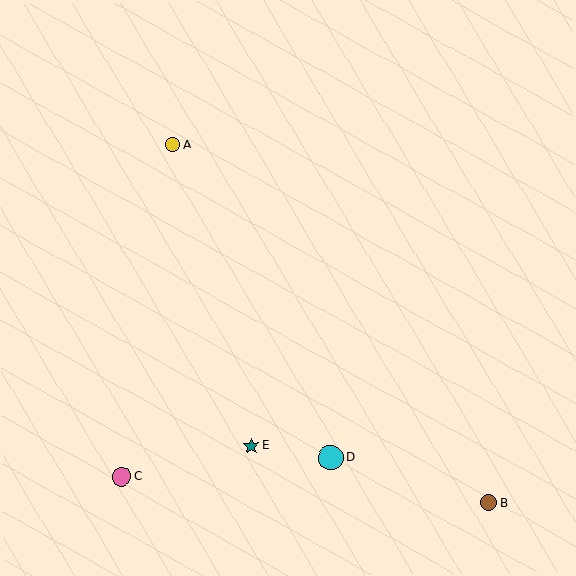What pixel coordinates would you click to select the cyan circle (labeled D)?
Click at (331, 458) to select the cyan circle D.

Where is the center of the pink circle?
The center of the pink circle is at (121, 476).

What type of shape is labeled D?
Shape D is a cyan circle.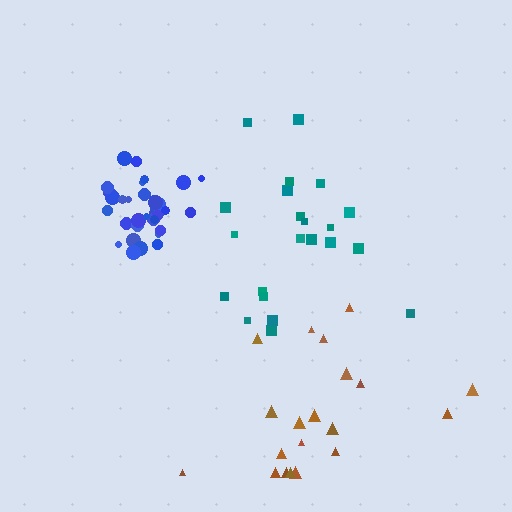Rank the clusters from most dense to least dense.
blue, teal, brown.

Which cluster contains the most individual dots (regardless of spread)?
Blue (35).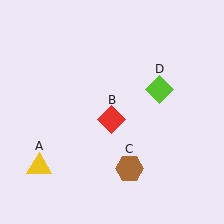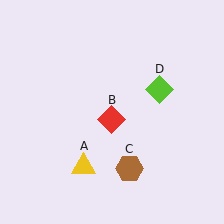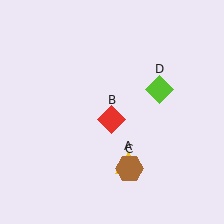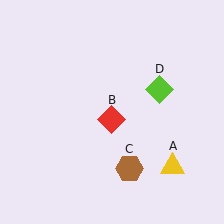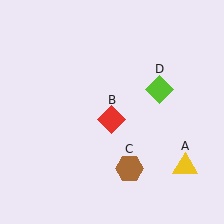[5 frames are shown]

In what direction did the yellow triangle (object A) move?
The yellow triangle (object A) moved right.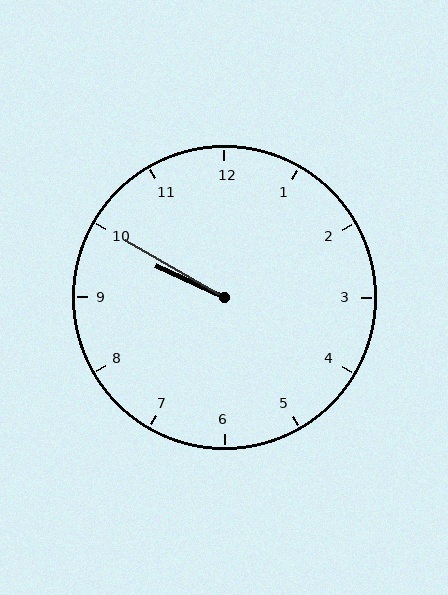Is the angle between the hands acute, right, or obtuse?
It is acute.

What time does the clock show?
9:50.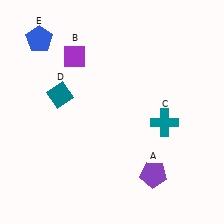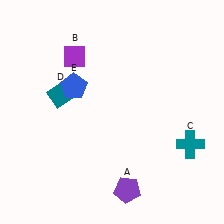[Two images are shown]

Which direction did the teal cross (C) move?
The teal cross (C) moved right.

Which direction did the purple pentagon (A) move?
The purple pentagon (A) moved left.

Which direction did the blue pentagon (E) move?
The blue pentagon (E) moved down.